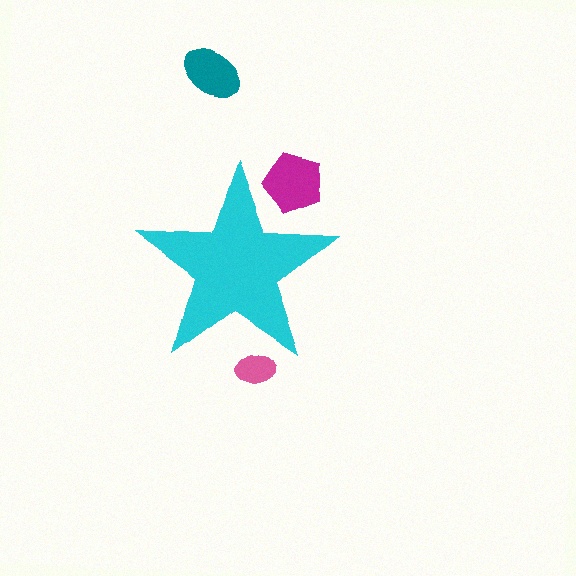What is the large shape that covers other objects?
A cyan star.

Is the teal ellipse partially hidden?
No, the teal ellipse is fully visible.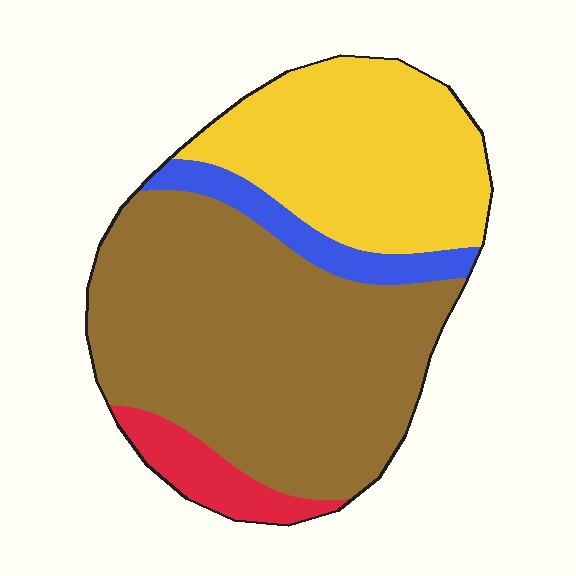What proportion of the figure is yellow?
Yellow takes up about one third (1/3) of the figure.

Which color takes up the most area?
Brown, at roughly 55%.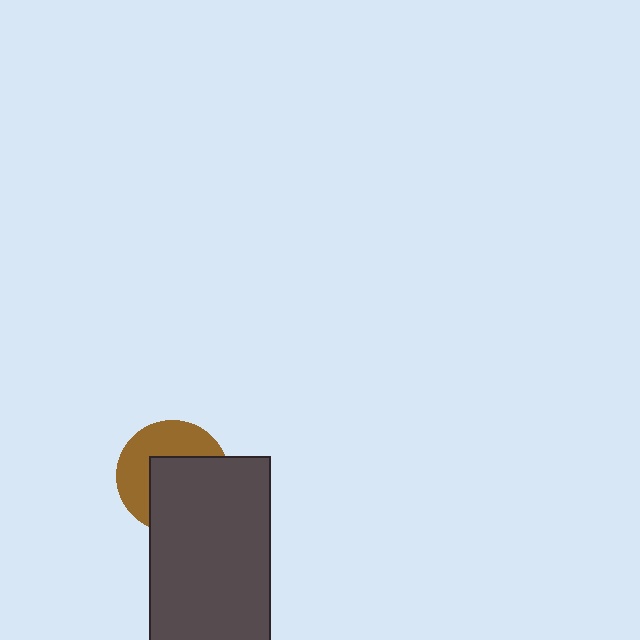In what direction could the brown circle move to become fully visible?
The brown circle could move toward the upper-left. That would shift it out from behind the dark gray rectangle entirely.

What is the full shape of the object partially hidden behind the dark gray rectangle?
The partially hidden object is a brown circle.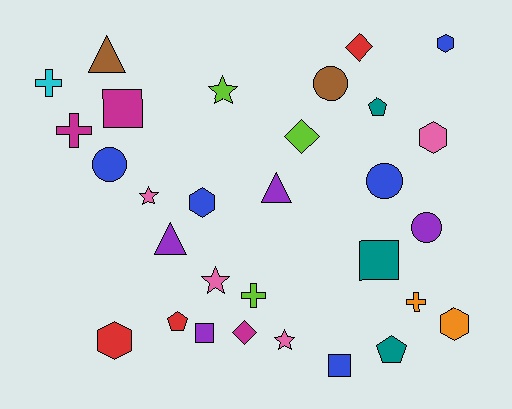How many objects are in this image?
There are 30 objects.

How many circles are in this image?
There are 4 circles.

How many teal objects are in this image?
There are 3 teal objects.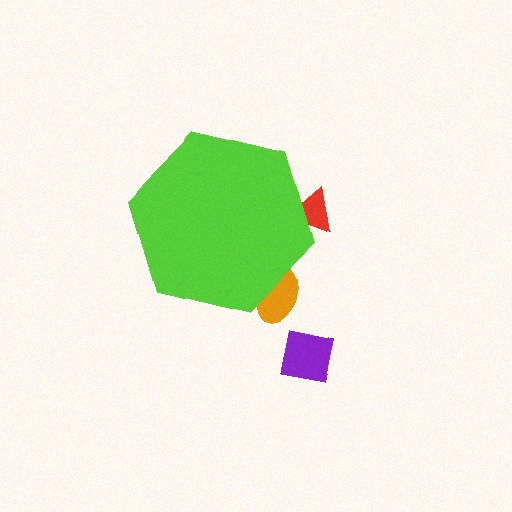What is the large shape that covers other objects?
A lime hexagon.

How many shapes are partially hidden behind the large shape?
2 shapes are partially hidden.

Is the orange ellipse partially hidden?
Yes, the orange ellipse is partially hidden behind the lime hexagon.